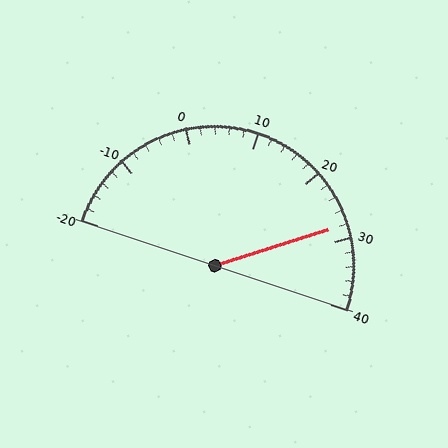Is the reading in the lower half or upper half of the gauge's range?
The reading is in the upper half of the range (-20 to 40).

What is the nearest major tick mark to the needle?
The nearest major tick mark is 30.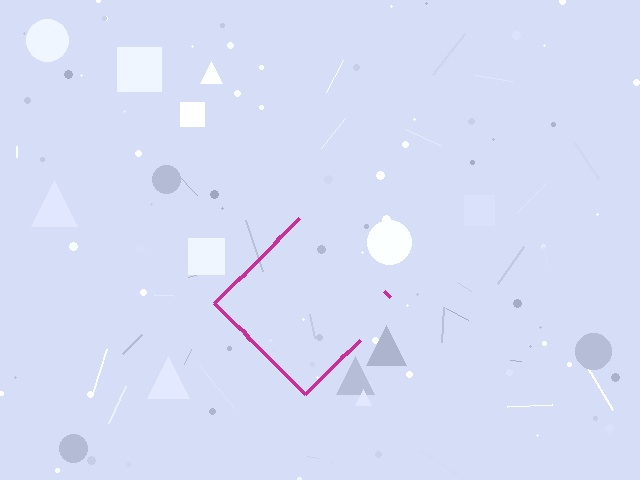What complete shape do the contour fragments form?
The contour fragments form a diamond.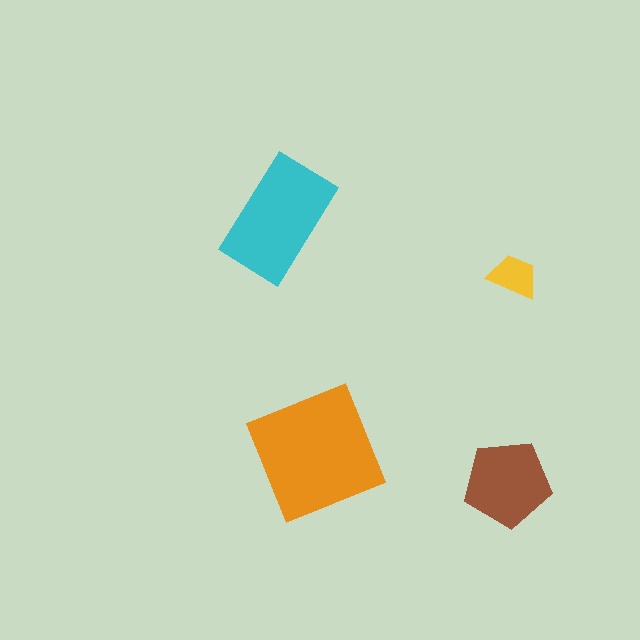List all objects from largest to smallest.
The orange square, the cyan rectangle, the brown pentagon, the yellow trapezoid.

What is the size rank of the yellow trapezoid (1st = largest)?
4th.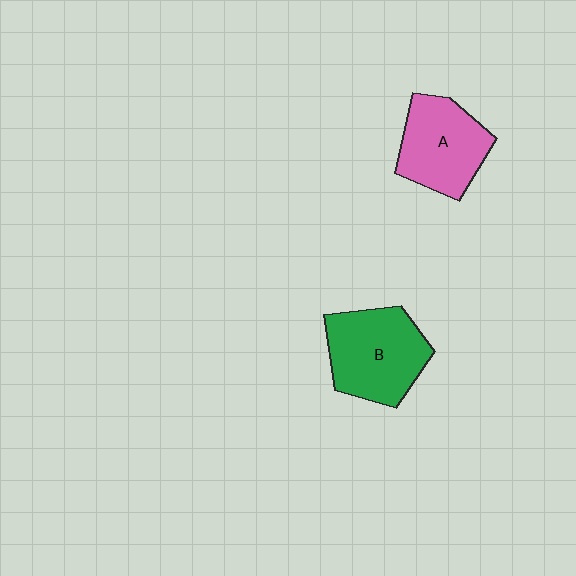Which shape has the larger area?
Shape B (green).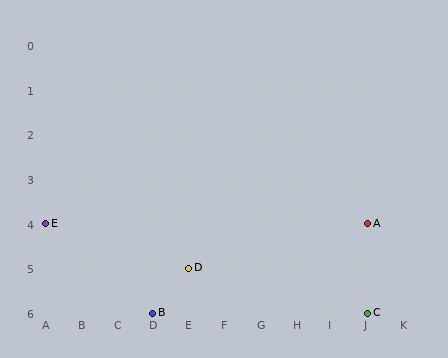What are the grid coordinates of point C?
Point C is at grid coordinates (J, 6).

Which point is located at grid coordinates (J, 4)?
Point A is at (J, 4).